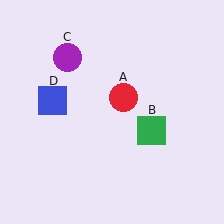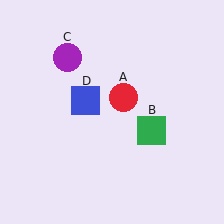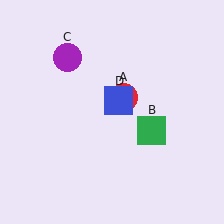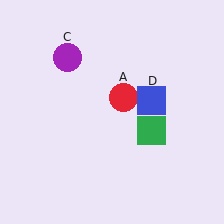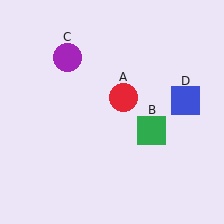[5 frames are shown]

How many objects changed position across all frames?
1 object changed position: blue square (object D).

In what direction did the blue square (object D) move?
The blue square (object D) moved right.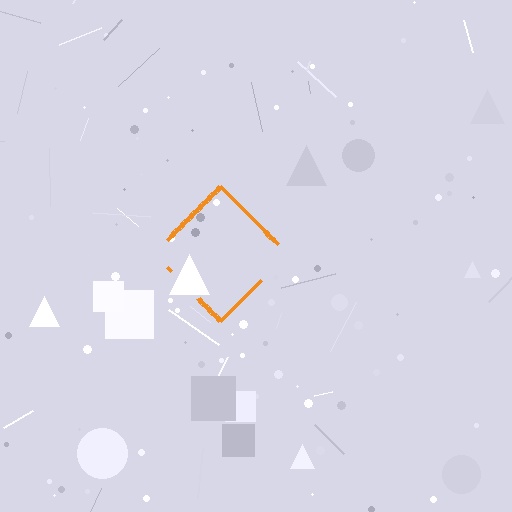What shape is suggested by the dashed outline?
The dashed outline suggests a diamond.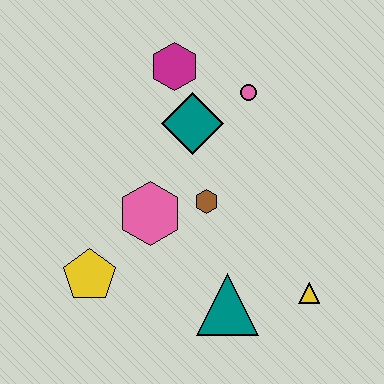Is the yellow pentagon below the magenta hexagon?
Yes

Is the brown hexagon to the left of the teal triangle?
Yes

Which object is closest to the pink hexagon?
The brown hexagon is closest to the pink hexagon.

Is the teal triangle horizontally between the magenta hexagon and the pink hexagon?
No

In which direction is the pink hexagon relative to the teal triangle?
The pink hexagon is above the teal triangle.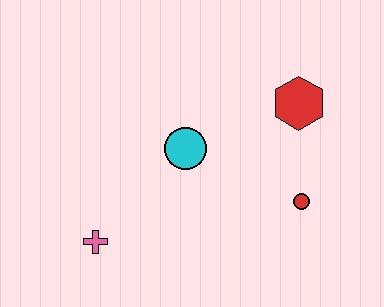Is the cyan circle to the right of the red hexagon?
No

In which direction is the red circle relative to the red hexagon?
The red circle is below the red hexagon.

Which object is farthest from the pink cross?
The red hexagon is farthest from the pink cross.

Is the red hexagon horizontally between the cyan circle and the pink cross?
No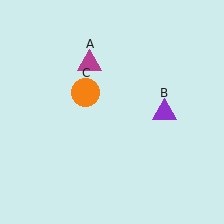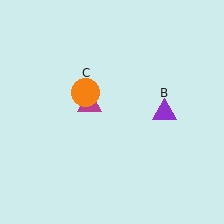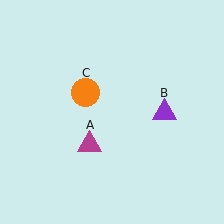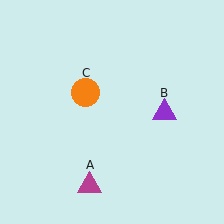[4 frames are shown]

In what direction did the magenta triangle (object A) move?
The magenta triangle (object A) moved down.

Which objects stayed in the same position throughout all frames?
Purple triangle (object B) and orange circle (object C) remained stationary.